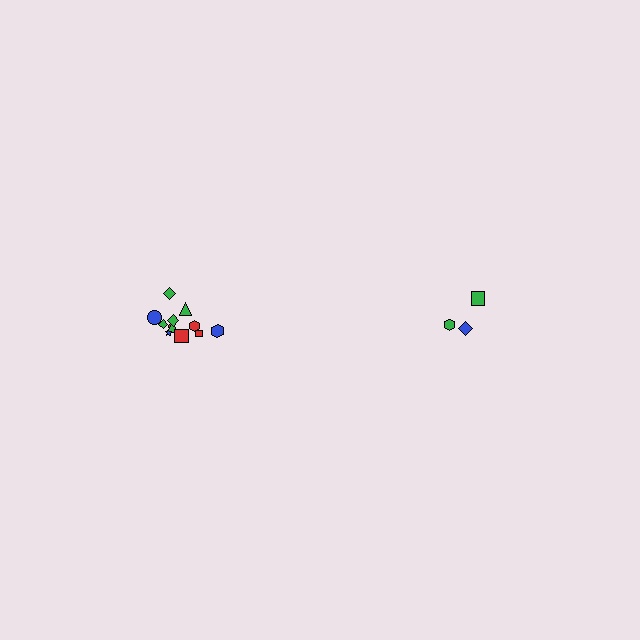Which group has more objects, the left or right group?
The left group.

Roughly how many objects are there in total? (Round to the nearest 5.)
Roughly 15 objects in total.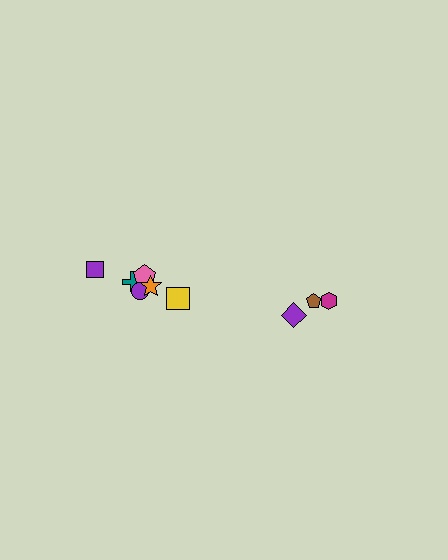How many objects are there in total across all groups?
There are 9 objects.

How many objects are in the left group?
There are 6 objects.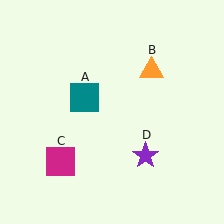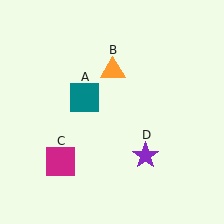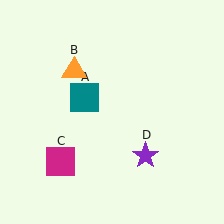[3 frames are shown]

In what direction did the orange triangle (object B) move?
The orange triangle (object B) moved left.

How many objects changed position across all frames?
1 object changed position: orange triangle (object B).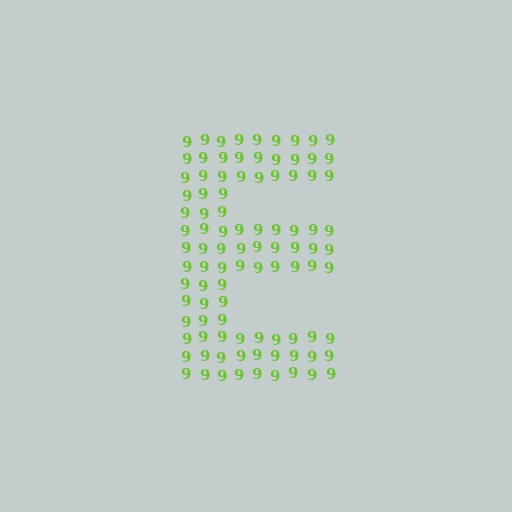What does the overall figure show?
The overall figure shows the letter E.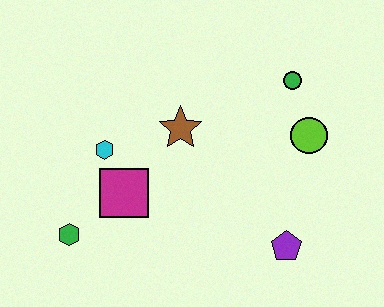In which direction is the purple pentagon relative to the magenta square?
The purple pentagon is to the right of the magenta square.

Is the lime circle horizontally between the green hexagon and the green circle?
No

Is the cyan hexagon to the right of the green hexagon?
Yes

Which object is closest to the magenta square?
The cyan hexagon is closest to the magenta square.